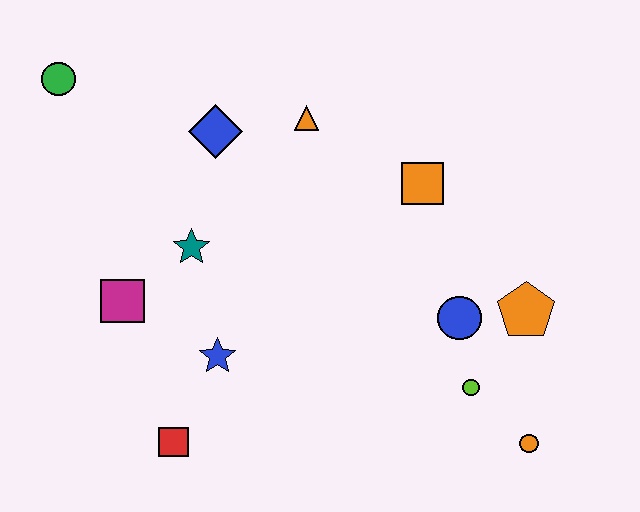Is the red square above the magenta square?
No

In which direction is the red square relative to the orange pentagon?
The red square is to the left of the orange pentagon.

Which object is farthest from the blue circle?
The green circle is farthest from the blue circle.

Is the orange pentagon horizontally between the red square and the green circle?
No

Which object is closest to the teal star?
The magenta square is closest to the teal star.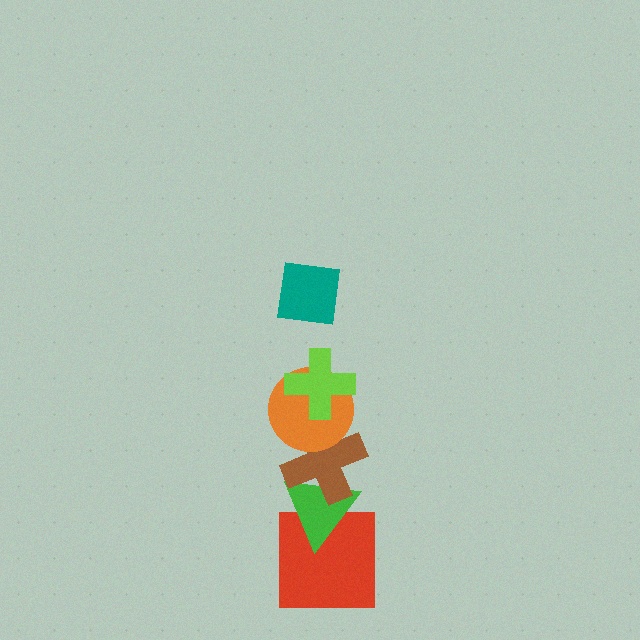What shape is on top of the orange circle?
The lime cross is on top of the orange circle.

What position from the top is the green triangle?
The green triangle is 5th from the top.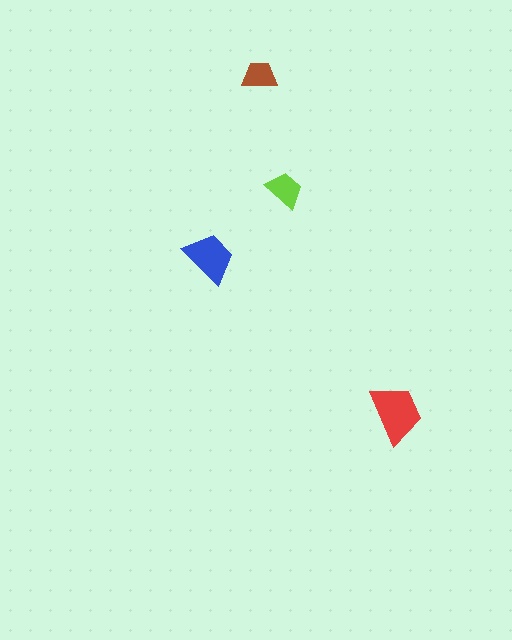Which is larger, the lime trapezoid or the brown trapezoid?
The lime one.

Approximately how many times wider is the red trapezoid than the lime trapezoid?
About 1.5 times wider.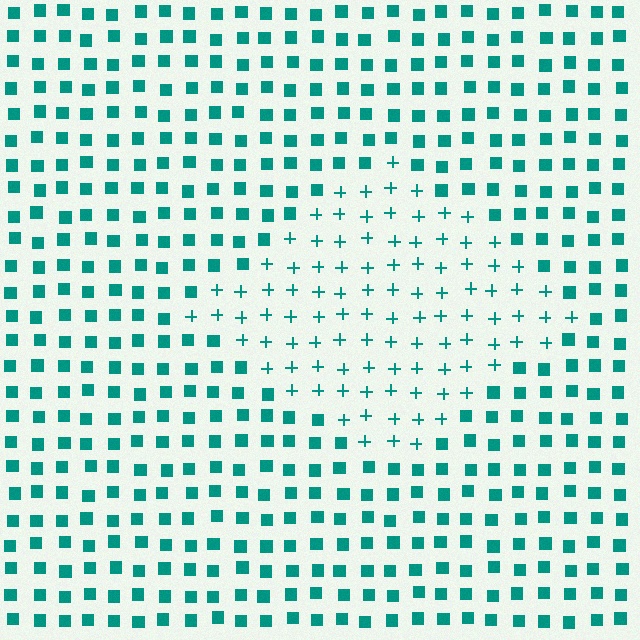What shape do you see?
I see a diamond.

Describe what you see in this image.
The image is filled with small teal elements arranged in a uniform grid. A diamond-shaped region contains plus signs, while the surrounding area contains squares. The boundary is defined purely by the change in element shape.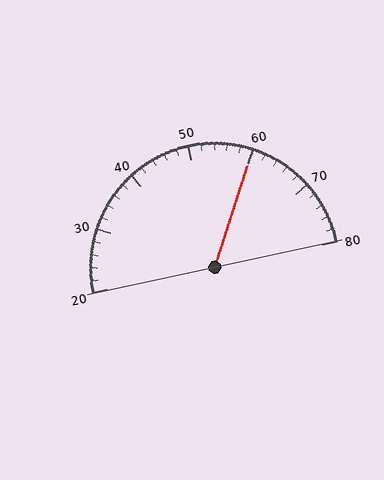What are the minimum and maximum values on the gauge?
The gauge ranges from 20 to 80.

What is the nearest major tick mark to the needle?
The nearest major tick mark is 60.